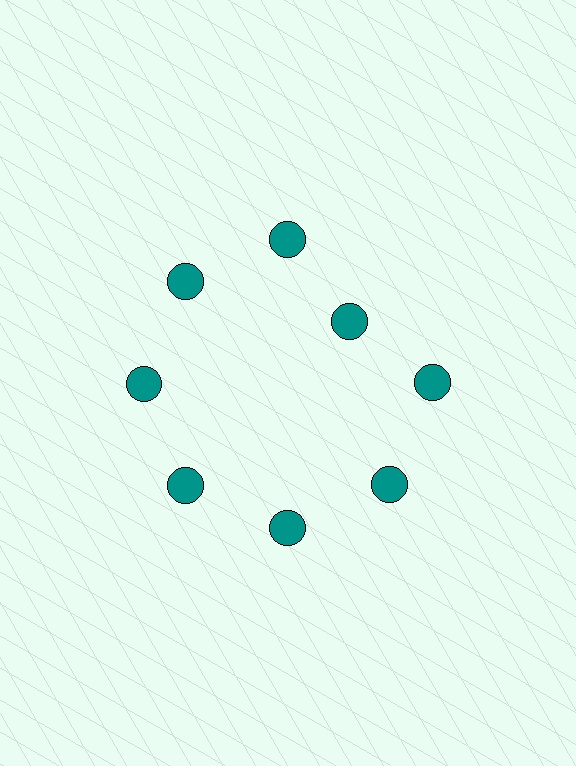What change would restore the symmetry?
The symmetry would be restored by moving it outward, back onto the ring so that all 8 circles sit at equal angles and equal distance from the center.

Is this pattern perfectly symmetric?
No. The 8 teal circles are arranged in a ring, but one element near the 2 o'clock position is pulled inward toward the center, breaking the 8-fold rotational symmetry.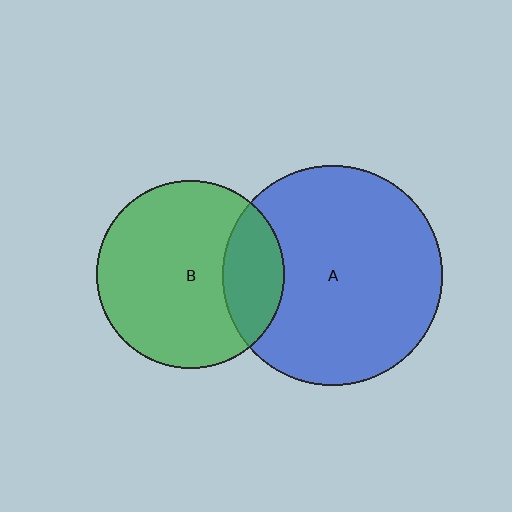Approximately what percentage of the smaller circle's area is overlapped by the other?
Approximately 20%.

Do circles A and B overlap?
Yes.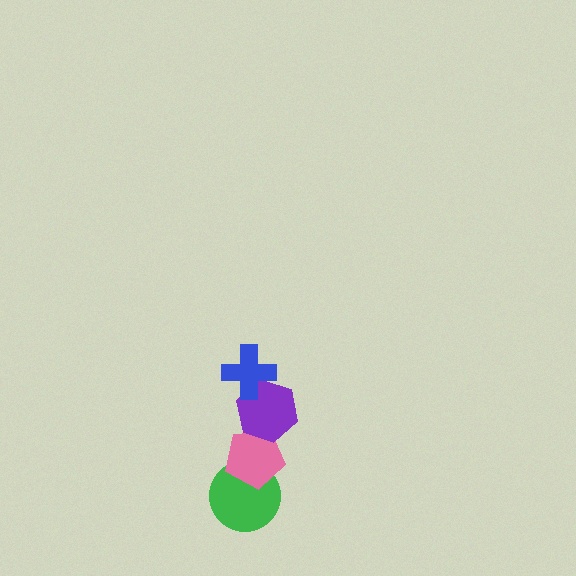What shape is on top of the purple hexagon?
The blue cross is on top of the purple hexagon.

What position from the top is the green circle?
The green circle is 4th from the top.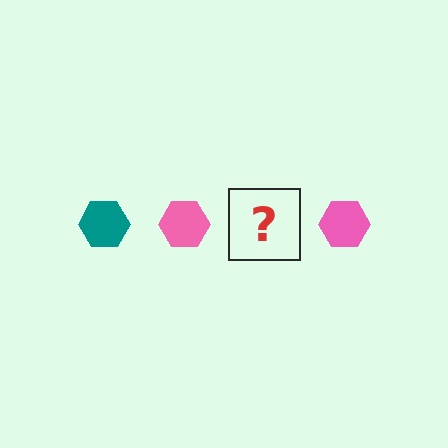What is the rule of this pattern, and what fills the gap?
The rule is that the pattern cycles through teal, pink hexagons. The gap should be filled with a teal hexagon.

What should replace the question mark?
The question mark should be replaced with a teal hexagon.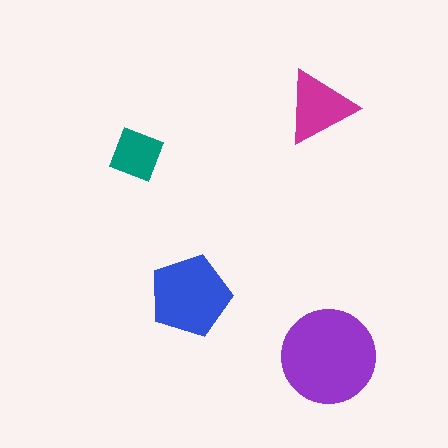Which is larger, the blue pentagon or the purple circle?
The purple circle.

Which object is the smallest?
The teal square.